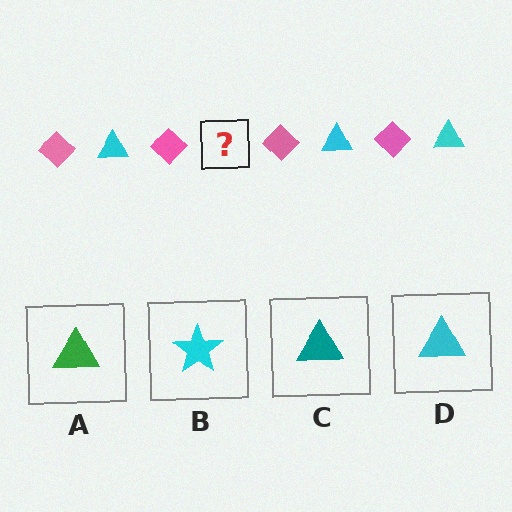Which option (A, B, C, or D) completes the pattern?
D.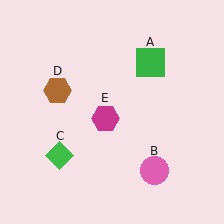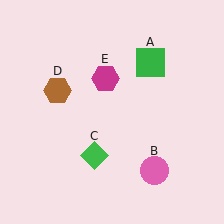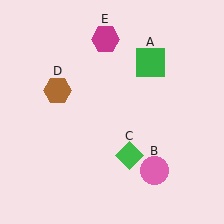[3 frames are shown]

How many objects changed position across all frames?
2 objects changed position: green diamond (object C), magenta hexagon (object E).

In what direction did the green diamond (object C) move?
The green diamond (object C) moved right.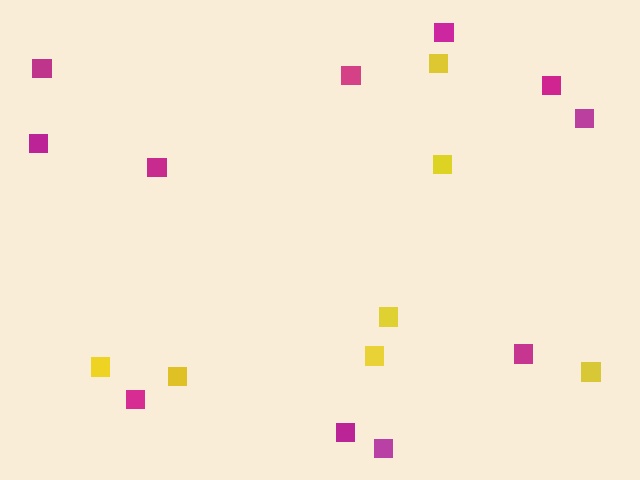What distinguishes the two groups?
There are 2 groups: one group of yellow squares (7) and one group of magenta squares (11).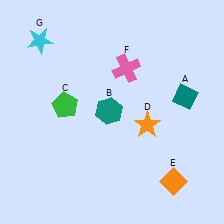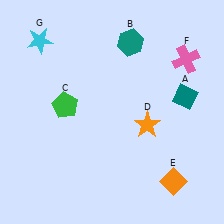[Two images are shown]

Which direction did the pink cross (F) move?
The pink cross (F) moved right.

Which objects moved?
The objects that moved are: the teal hexagon (B), the pink cross (F).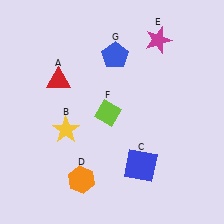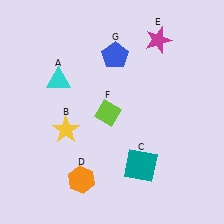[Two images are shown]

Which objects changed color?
A changed from red to cyan. C changed from blue to teal.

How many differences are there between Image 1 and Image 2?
There are 2 differences between the two images.